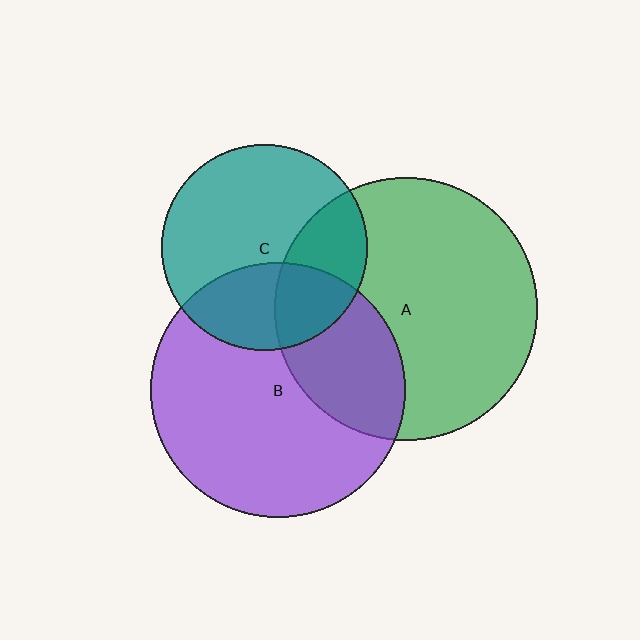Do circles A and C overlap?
Yes.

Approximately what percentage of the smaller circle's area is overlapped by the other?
Approximately 30%.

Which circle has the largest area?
Circle A (green).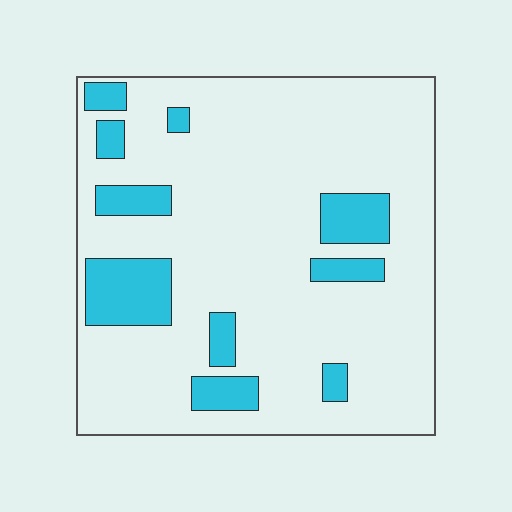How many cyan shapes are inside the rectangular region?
10.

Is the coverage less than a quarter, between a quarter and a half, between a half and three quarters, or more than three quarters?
Less than a quarter.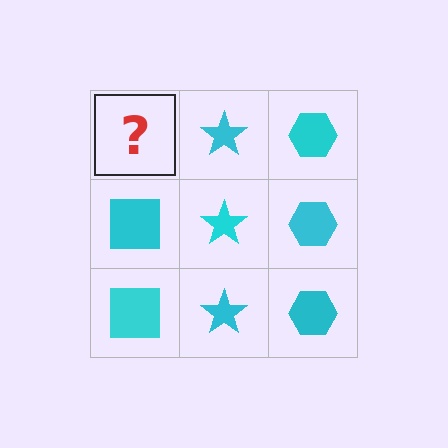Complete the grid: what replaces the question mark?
The question mark should be replaced with a cyan square.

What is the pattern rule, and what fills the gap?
The rule is that each column has a consistent shape. The gap should be filled with a cyan square.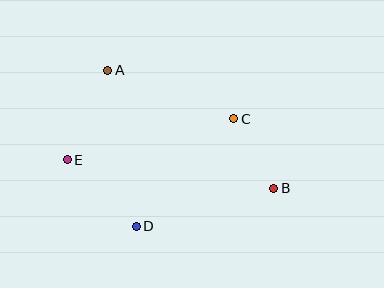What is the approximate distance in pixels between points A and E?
The distance between A and E is approximately 98 pixels.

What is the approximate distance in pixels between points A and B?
The distance between A and B is approximately 204 pixels.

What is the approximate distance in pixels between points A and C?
The distance between A and C is approximately 135 pixels.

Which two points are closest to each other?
Points B and C are closest to each other.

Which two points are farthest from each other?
Points B and E are farthest from each other.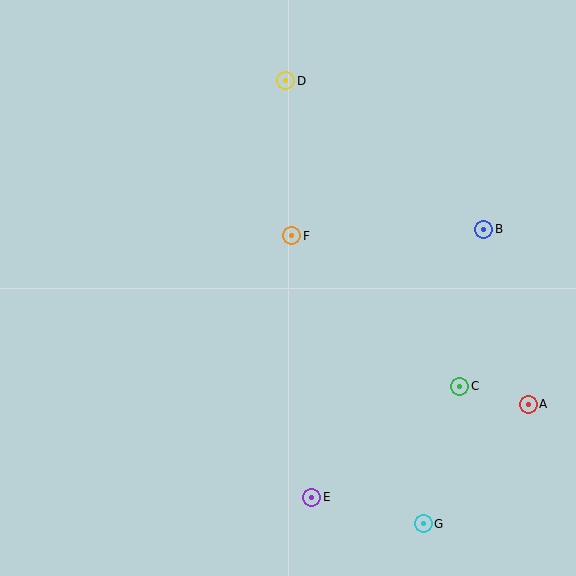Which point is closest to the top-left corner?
Point D is closest to the top-left corner.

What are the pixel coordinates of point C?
Point C is at (459, 386).